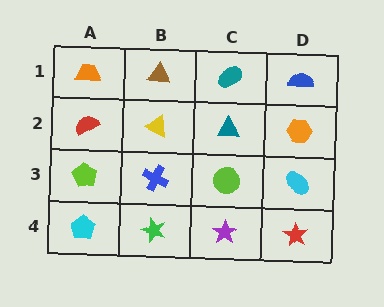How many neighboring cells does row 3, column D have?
3.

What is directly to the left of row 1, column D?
A teal ellipse.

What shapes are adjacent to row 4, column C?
A lime circle (row 3, column C), a green star (row 4, column B), a red star (row 4, column D).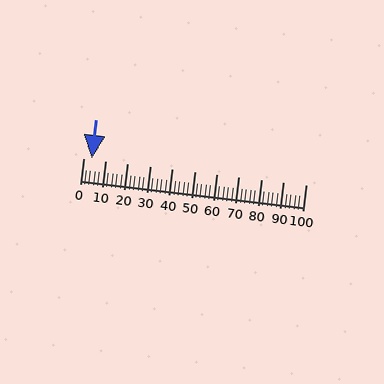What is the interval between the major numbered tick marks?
The major tick marks are spaced 10 units apart.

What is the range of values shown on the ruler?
The ruler shows values from 0 to 100.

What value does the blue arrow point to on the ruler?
The blue arrow points to approximately 4.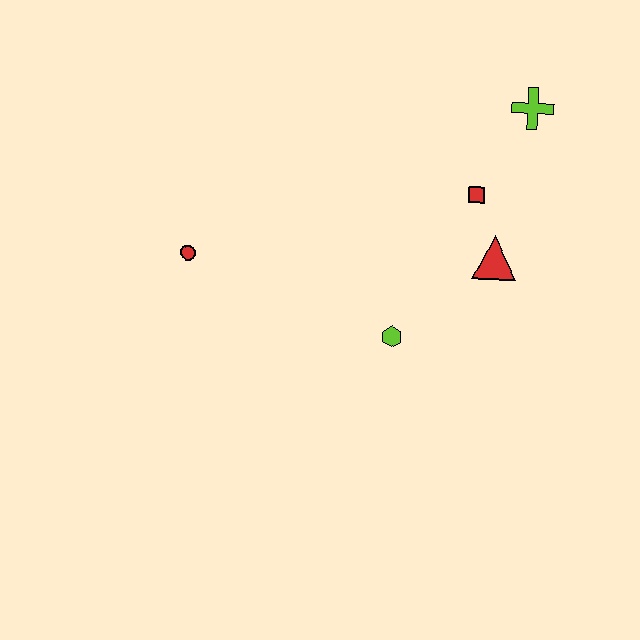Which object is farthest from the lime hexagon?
The lime cross is farthest from the lime hexagon.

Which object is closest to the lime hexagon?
The red triangle is closest to the lime hexagon.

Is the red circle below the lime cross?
Yes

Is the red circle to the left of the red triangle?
Yes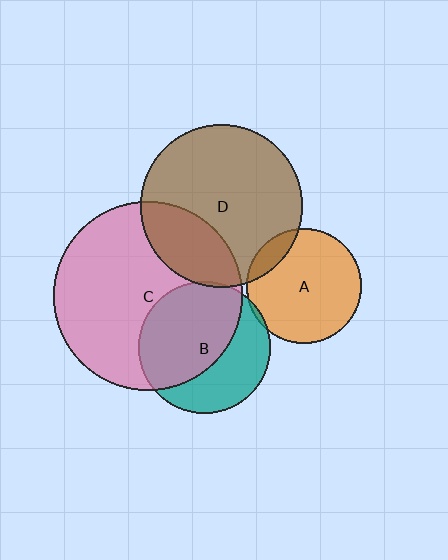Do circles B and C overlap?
Yes.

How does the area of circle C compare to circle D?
Approximately 1.3 times.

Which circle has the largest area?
Circle C (pink).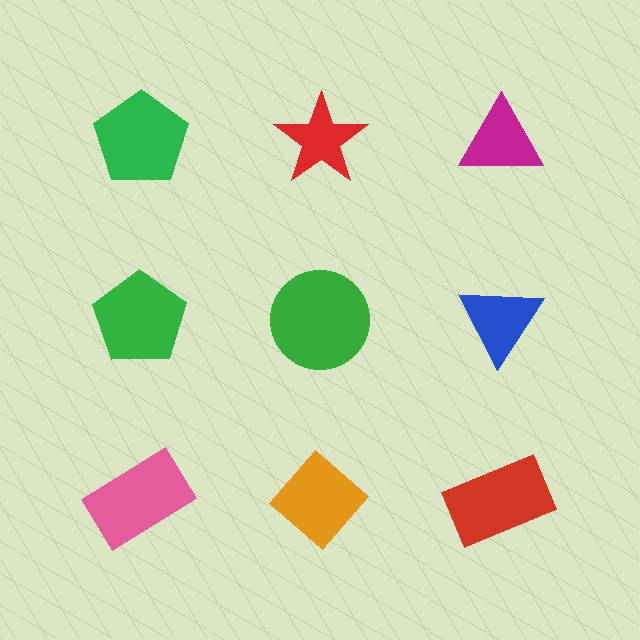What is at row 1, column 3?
A magenta triangle.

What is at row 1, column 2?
A red star.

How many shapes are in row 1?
3 shapes.